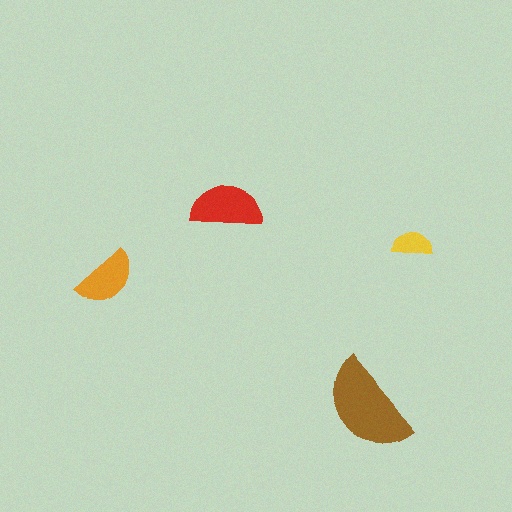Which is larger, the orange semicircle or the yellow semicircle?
The orange one.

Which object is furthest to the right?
The yellow semicircle is rightmost.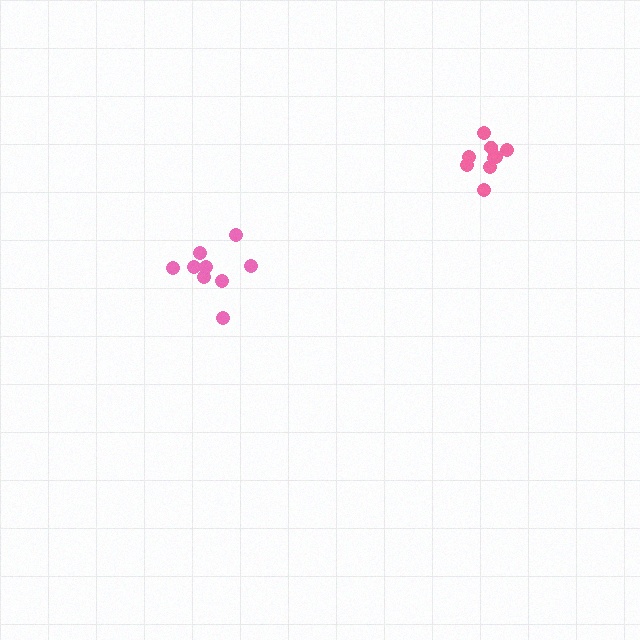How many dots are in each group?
Group 1: 9 dots, Group 2: 9 dots (18 total).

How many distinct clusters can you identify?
There are 2 distinct clusters.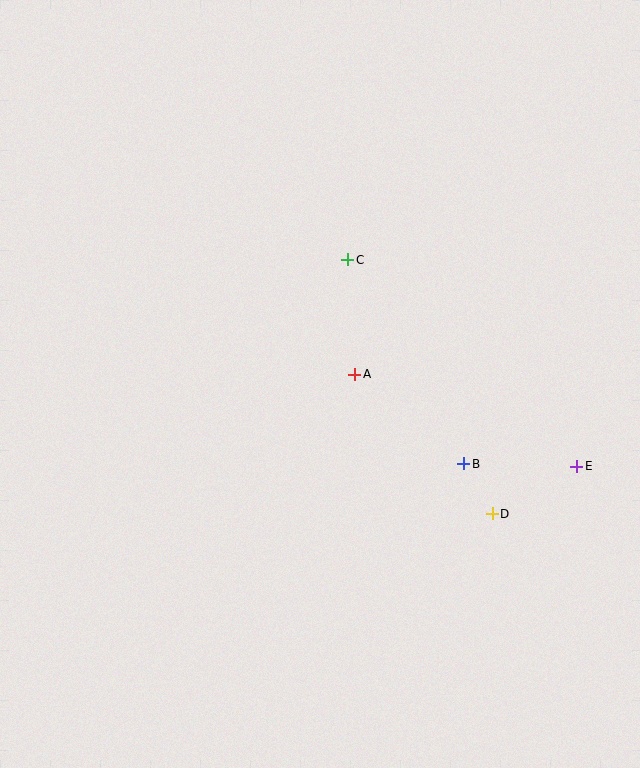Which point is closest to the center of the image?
Point A at (355, 374) is closest to the center.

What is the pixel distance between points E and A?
The distance between E and A is 240 pixels.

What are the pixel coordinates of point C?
Point C is at (348, 260).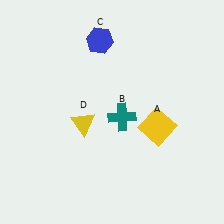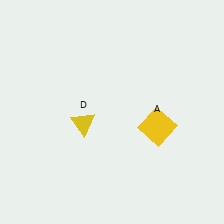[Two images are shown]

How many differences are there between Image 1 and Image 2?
There are 2 differences between the two images.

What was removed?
The teal cross (B), the blue hexagon (C) were removed in Image 2.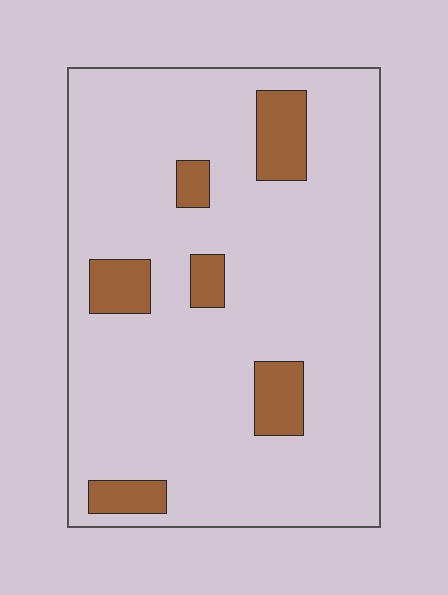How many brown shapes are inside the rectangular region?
6.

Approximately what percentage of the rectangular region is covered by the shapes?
Approximately 10%.